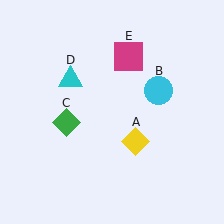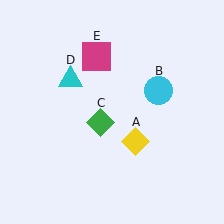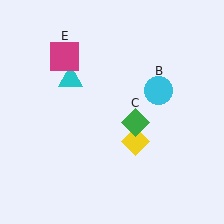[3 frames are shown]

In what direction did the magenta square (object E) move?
The magenta square (object E) moved left.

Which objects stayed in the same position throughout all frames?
Yellow diamond (object A) and cyan circle (object B) and cyan triangle (object D) remained stationary.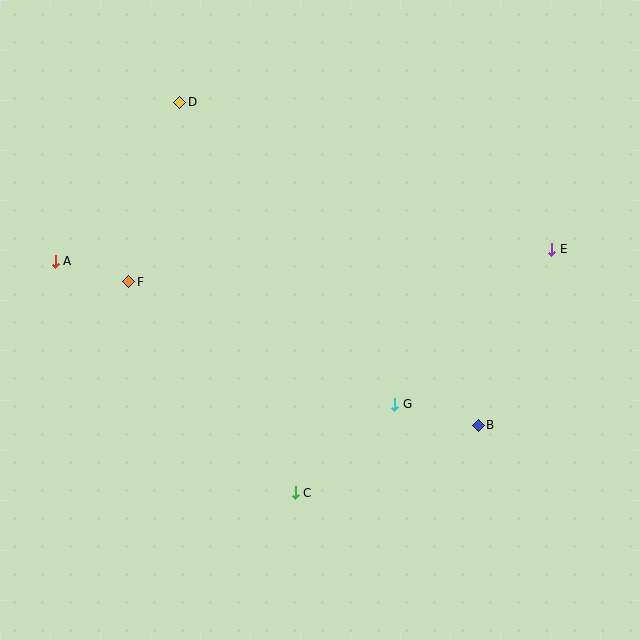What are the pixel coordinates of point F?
Point F is at (129, 282).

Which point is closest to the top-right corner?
Point E is closest to the top-right corner.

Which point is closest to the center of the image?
Point G at (395, 404) is closest to the center.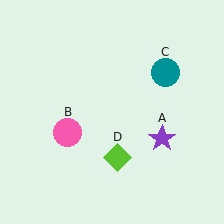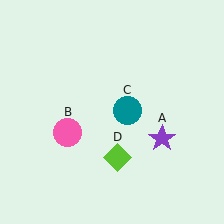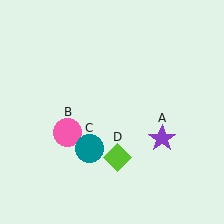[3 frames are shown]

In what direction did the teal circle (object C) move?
The teal circle (object C) moved down and to the left.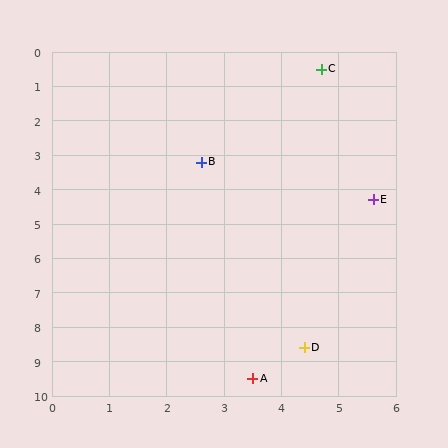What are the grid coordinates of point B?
Point B is at approximately (2.6, 3.2).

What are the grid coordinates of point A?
Point A is at approximately (3.5, 9.5).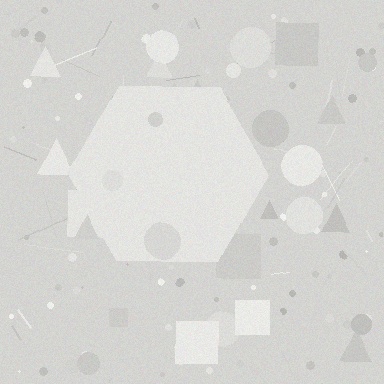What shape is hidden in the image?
A hexagon is hidden in the image.